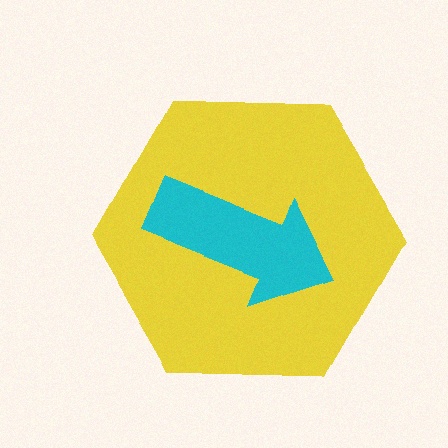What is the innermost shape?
The cyan arrow.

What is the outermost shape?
The yellow hexagon.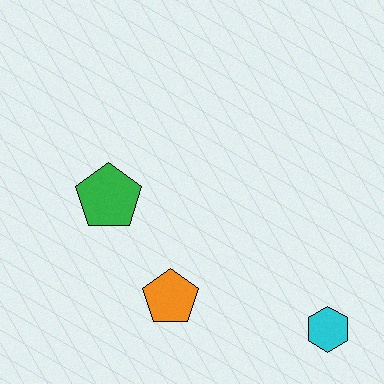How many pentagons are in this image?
There are 2 pentagons.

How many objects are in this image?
There are 3 objects.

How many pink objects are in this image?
There are no pink objects.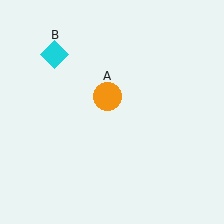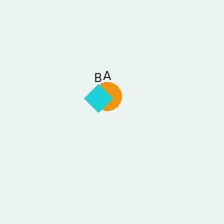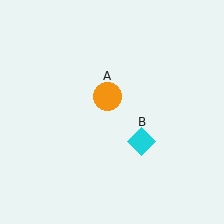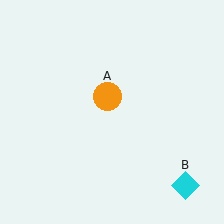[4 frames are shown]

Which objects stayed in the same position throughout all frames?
Orange circle (object A) remained stationary.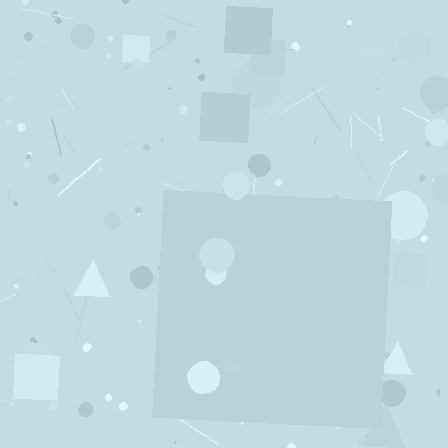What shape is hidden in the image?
A square is hidden in the image.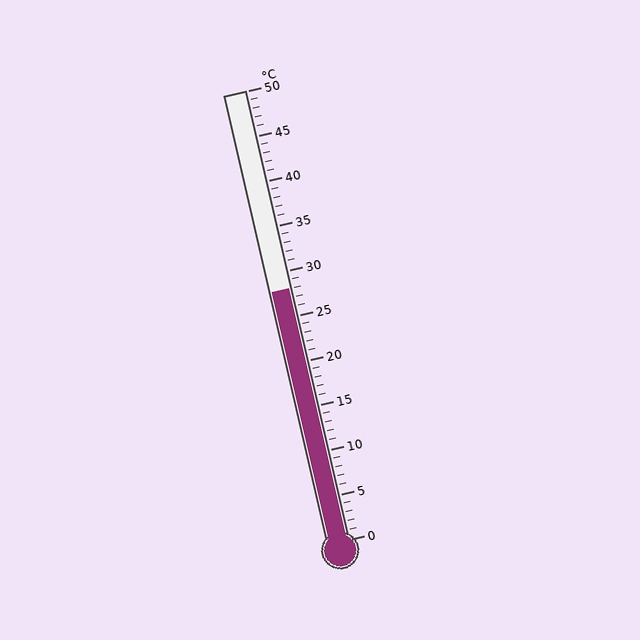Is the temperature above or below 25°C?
The temperature is above 25°C.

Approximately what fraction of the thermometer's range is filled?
The thermometer is filled to approximately 55% of its range.